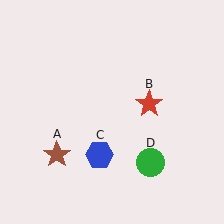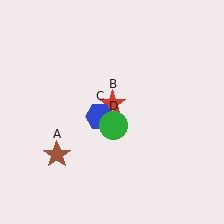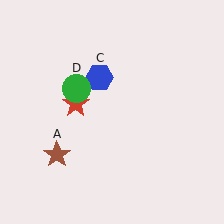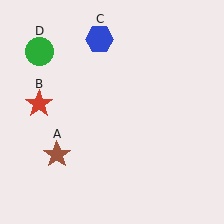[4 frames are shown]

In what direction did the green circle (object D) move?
The green circle (object D) moved up and to the left.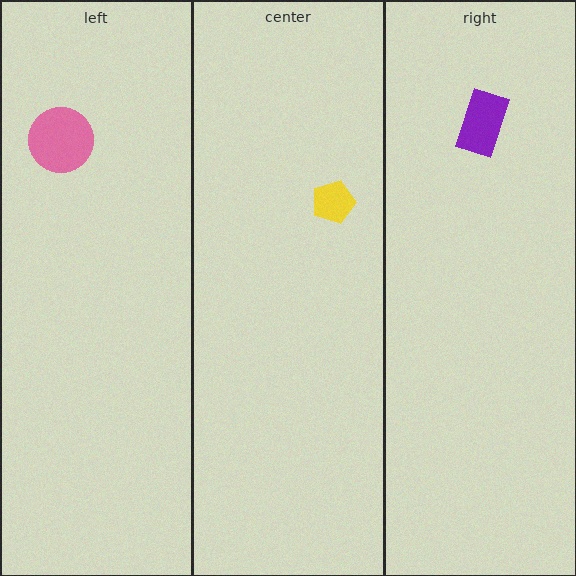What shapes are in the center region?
The yellow pentagon.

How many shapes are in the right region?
1.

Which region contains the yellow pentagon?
The center region.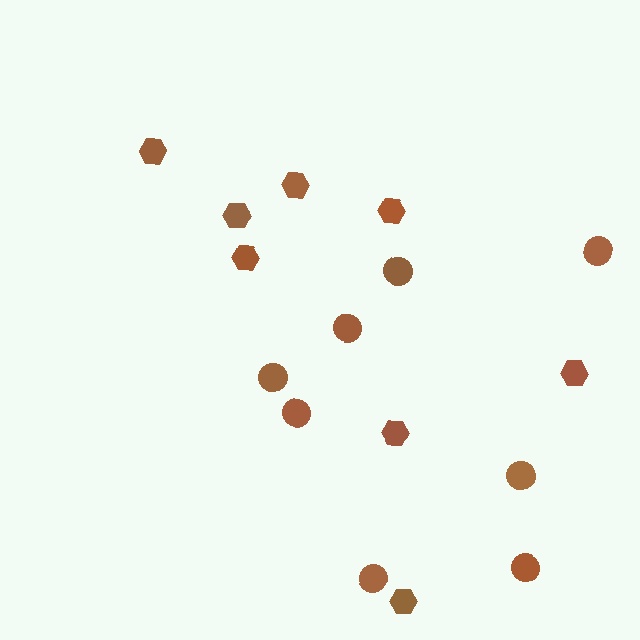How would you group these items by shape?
There are 2 groups: one group of hexagons (8) and one group of circles (8).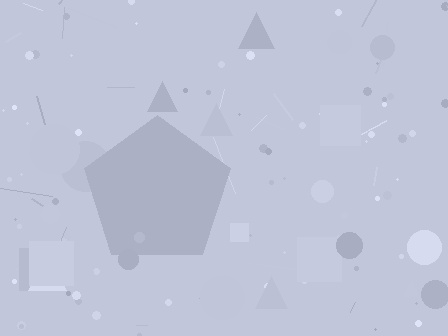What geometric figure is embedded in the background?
A pentagon is embedded in the background.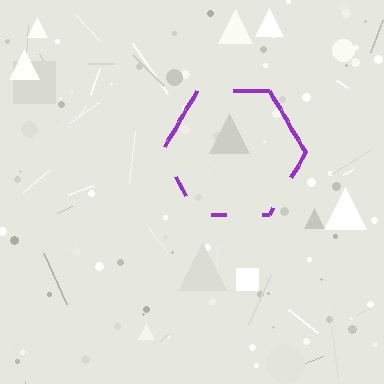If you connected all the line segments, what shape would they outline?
They would outline a hexagon.